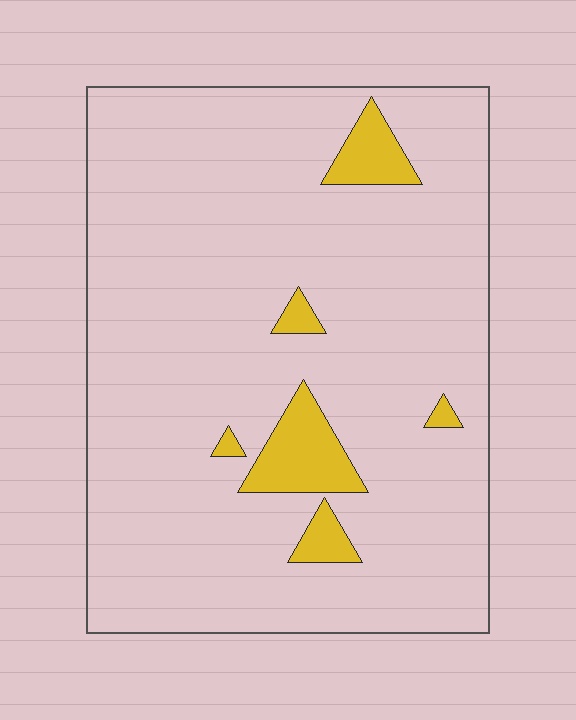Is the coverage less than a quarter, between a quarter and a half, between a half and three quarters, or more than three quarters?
Less than a quarter.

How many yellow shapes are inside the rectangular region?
6.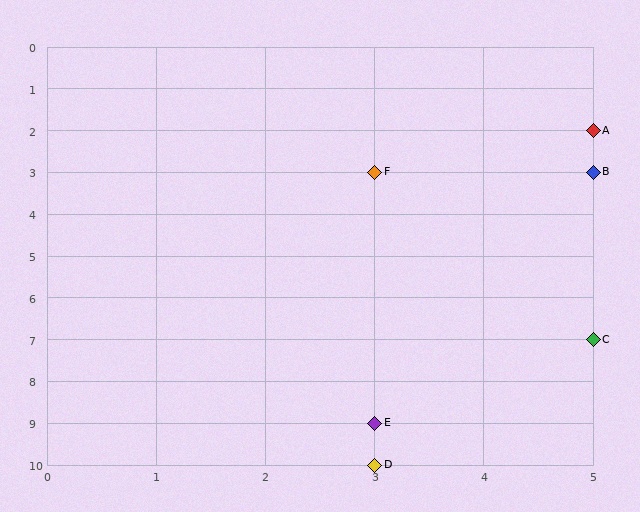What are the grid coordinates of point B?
Point B is at grid coordinates (5, 3).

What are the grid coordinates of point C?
Point C is at grid coordinates (5, 7).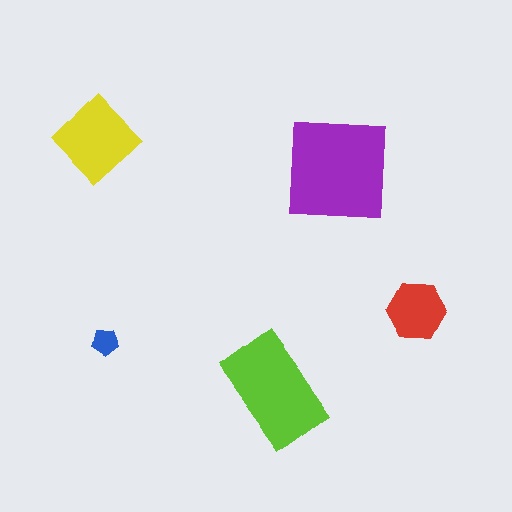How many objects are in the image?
There are 5 objects in the image.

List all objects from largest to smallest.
The purple square, the lime rectangle, the yellow diamond, the red hexagon, the blue pentagon.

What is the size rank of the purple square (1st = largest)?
1st.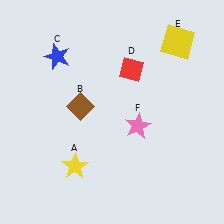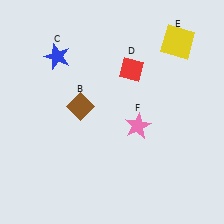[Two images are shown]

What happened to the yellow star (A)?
The yellow star (A) was removed in Image 2. It was in the bottom-left area of Image 1.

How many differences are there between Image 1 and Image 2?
There is 1 difference between the two images.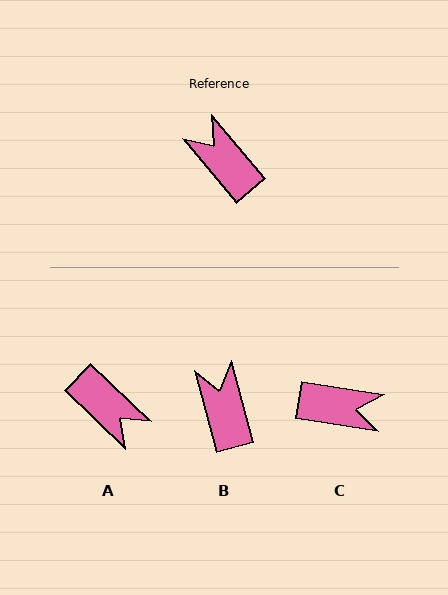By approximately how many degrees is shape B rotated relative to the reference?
Approximately 25 degrees clockwise.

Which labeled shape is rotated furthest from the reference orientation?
A, about 174 degrees away.